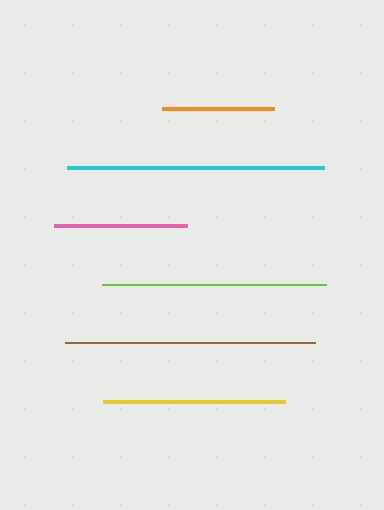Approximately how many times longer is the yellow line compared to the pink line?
The yellow line is approximately 1.4 times the length of the pink line.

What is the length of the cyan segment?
The cyan segment is approximately 257 pixels long.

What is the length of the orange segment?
The orange segment is approximately 113 pixels long.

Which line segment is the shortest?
The orange line is the shortest at approximately 113 pixels.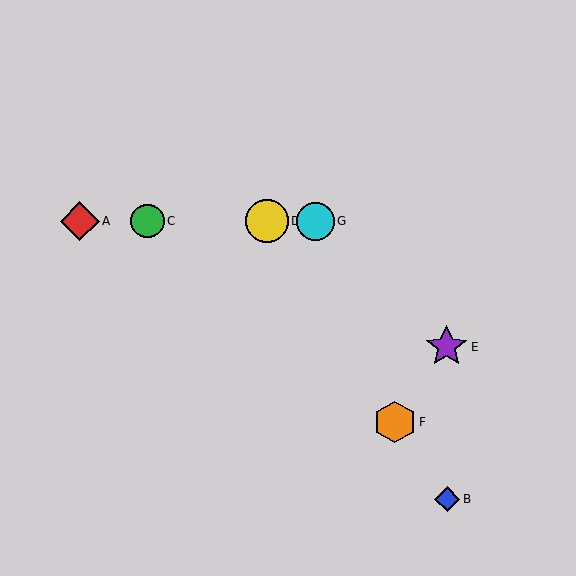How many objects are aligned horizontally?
4 objects (A, C, D, G) are aligned horizontally.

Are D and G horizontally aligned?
Yes, both are at y≈221.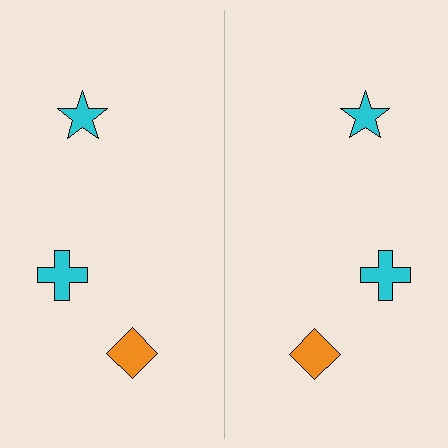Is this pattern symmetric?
Yes, this pattern has bilateral (reflection) symmetry.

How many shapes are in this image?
There are 6 shapes in this image.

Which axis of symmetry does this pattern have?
The pattern has a vertical axis of symmetry running through the center of the image.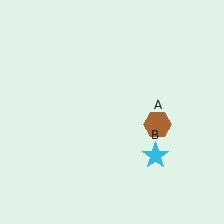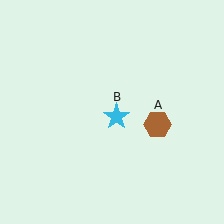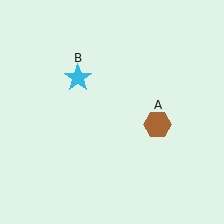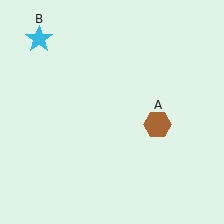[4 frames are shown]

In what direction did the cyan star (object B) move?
The cyan star (object B) moved up and to the left.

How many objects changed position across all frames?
1 object changed position: cyan star (object B).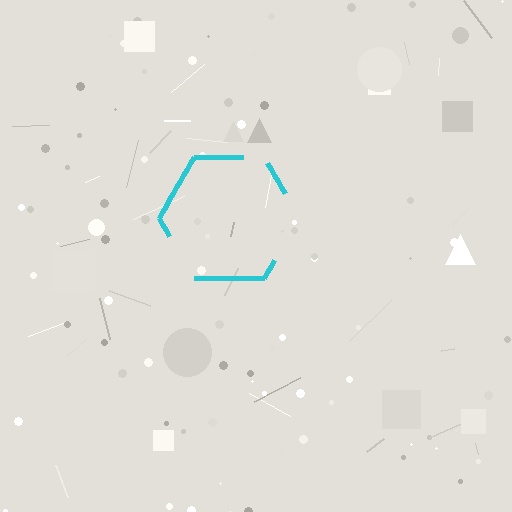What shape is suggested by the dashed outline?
The dashed outline suggests a hexagon.